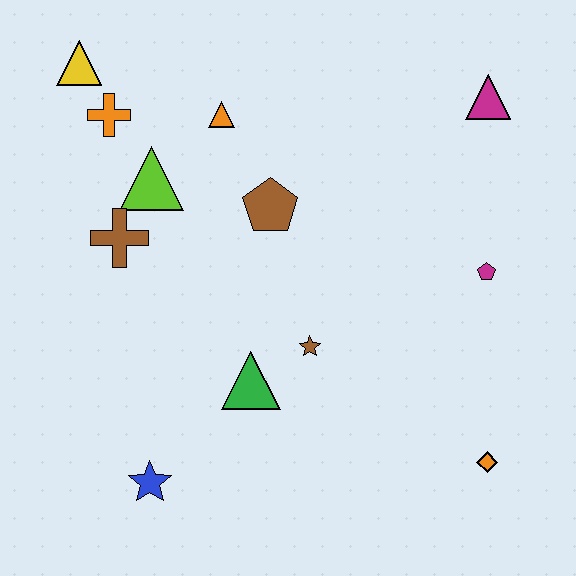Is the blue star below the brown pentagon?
Yes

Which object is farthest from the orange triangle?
The orange diamond is farthest from the orange triangle.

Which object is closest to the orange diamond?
The magenta pentagon is closest to the orange diamond.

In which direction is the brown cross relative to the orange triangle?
The brown cross is below the orange triangle.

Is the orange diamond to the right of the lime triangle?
Yes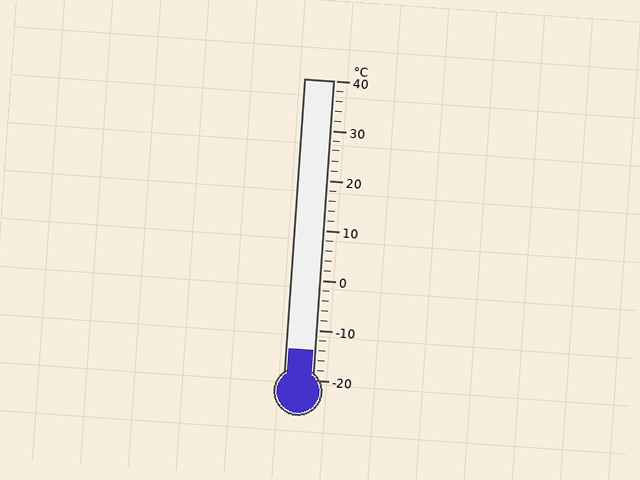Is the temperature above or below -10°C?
The temperature is below -10°C.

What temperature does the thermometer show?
The thermometer shows approximately -14°C.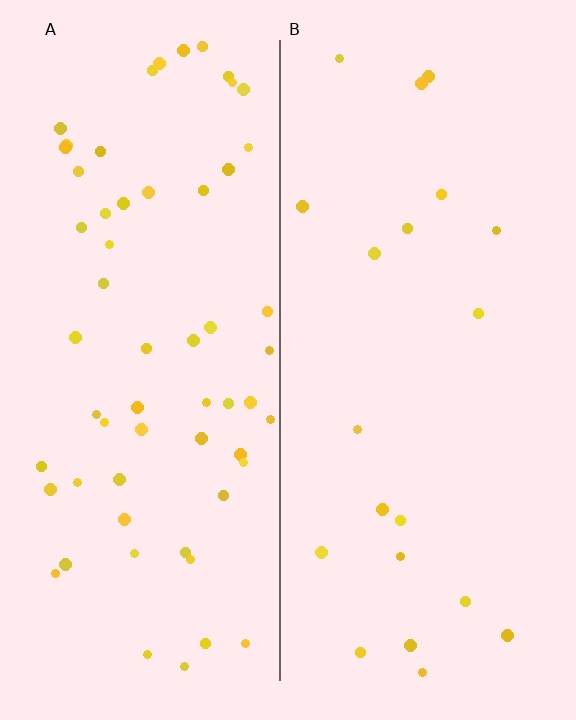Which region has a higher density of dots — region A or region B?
A (the left).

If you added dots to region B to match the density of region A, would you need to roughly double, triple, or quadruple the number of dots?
Approximately triple.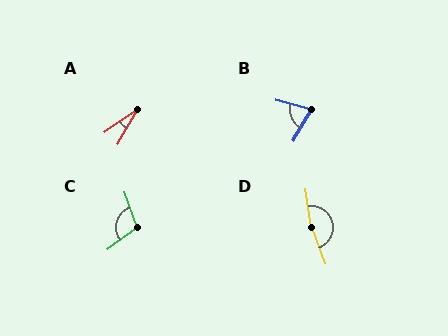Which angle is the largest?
D, at approximately 168 degrees.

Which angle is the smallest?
A, at approximately 26 degrees.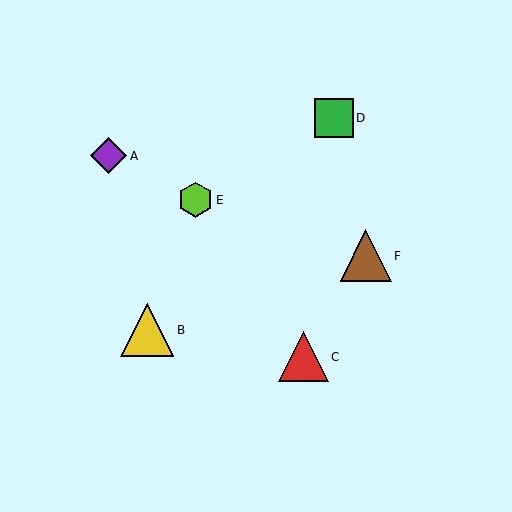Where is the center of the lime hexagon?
The center of the lime hexagon is at (195, 200).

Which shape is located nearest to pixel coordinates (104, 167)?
The purple diamond (labeled A) at (109, 156) is nearest to that location.